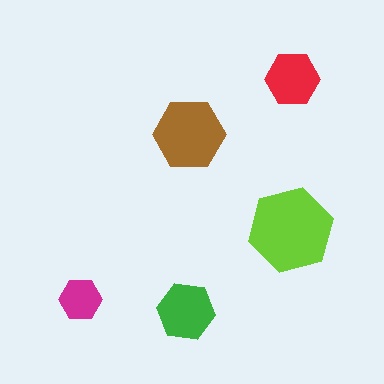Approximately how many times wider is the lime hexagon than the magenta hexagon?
About 2 times wider.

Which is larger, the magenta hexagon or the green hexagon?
The green one.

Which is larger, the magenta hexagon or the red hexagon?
The red one.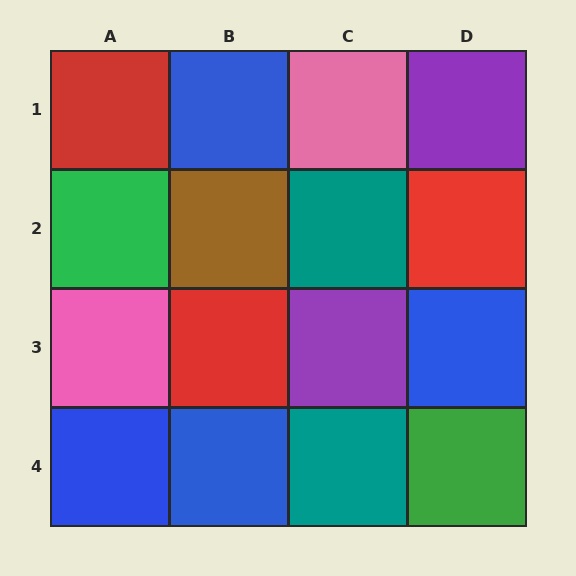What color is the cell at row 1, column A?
Red.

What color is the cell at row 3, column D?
Blue.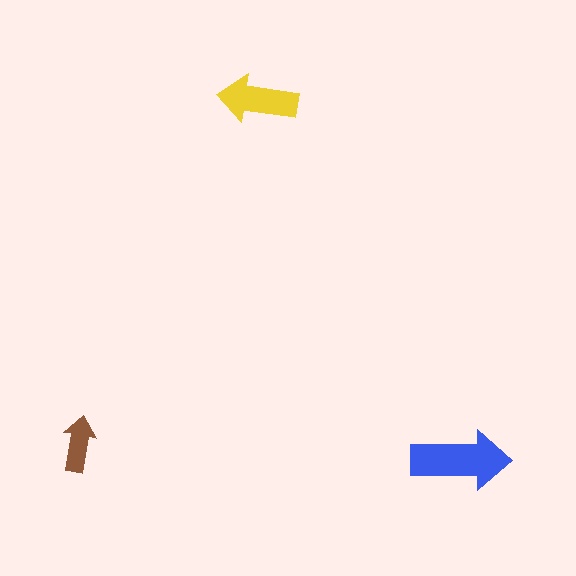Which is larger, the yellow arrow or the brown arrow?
The yellow one.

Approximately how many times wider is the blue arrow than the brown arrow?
About 2 times wider.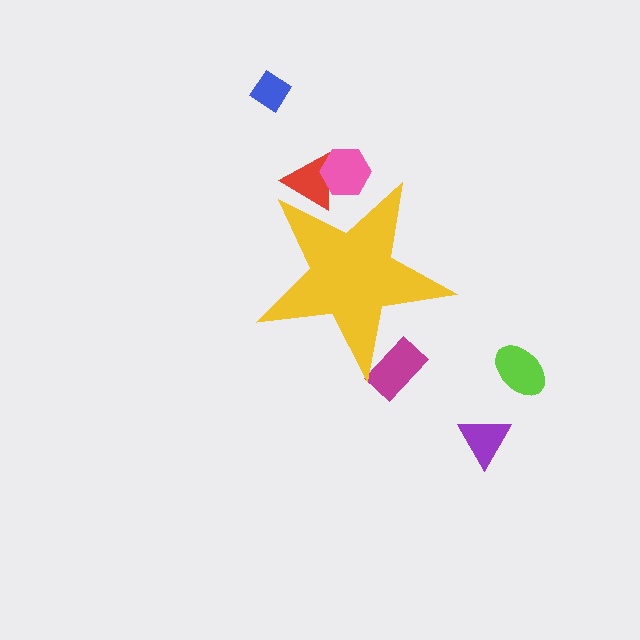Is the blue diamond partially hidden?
No, the blue diamond is fully visible.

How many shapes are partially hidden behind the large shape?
3 shapes are partially hidden.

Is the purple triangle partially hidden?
No, the purple triangle is fully visible.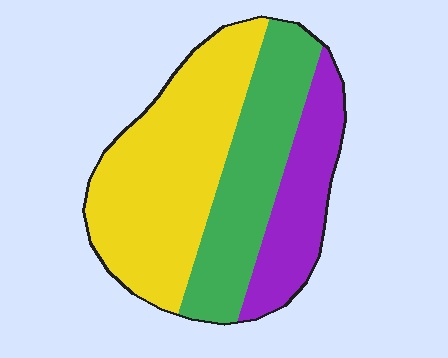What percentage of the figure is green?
Green covers about 30% of the figure.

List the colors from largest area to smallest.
From largest to smallest: yellow, green, purple.